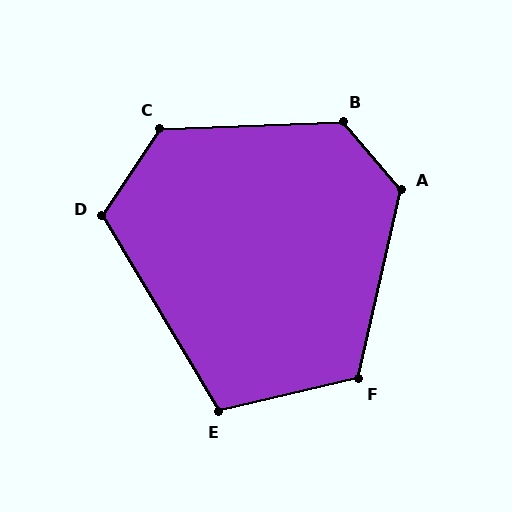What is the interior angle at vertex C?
Approximately 126 degrees (obtuse).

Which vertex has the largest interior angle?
B, at approximately 129 degrees.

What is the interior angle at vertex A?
Approximately 127 degrees (obtuse).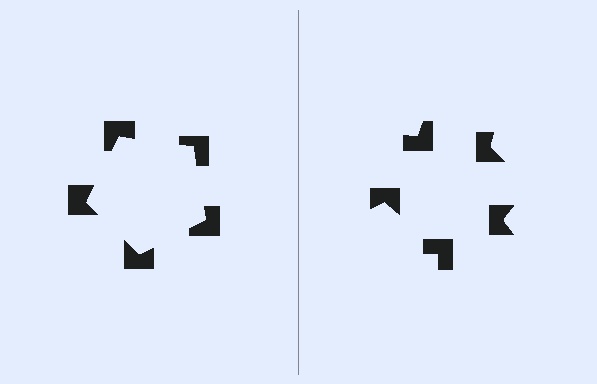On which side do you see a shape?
An illusory pentagon appears on the left side. On the right side the wedge cuts are rotated, so no coherent shape forms.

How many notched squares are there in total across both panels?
10 — 5 on each side.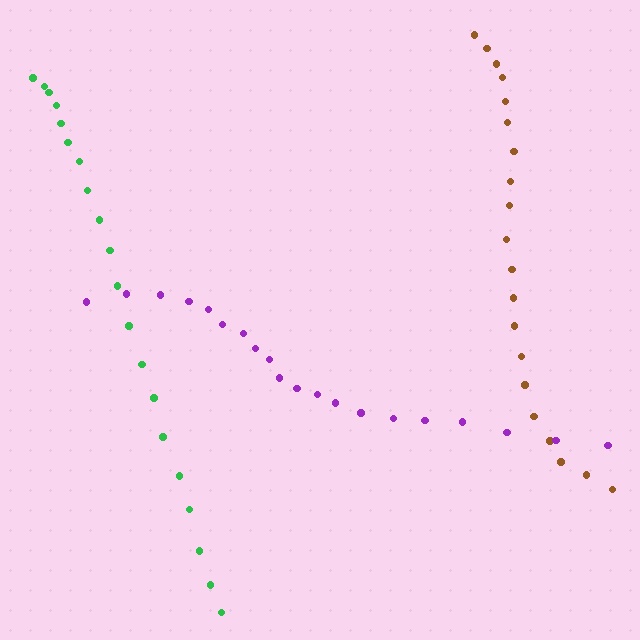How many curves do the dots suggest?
There are 3 distinct paths.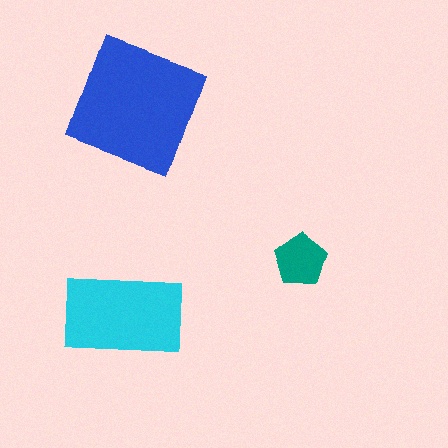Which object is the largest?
The blue square.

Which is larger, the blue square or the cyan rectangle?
The blue square.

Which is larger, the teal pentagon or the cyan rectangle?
The cyan rectangle.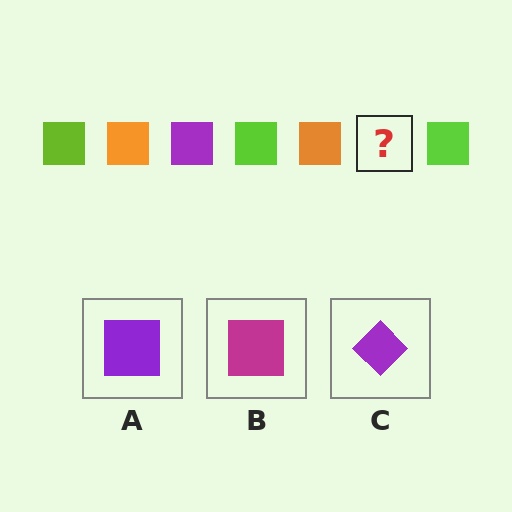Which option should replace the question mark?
Option A.